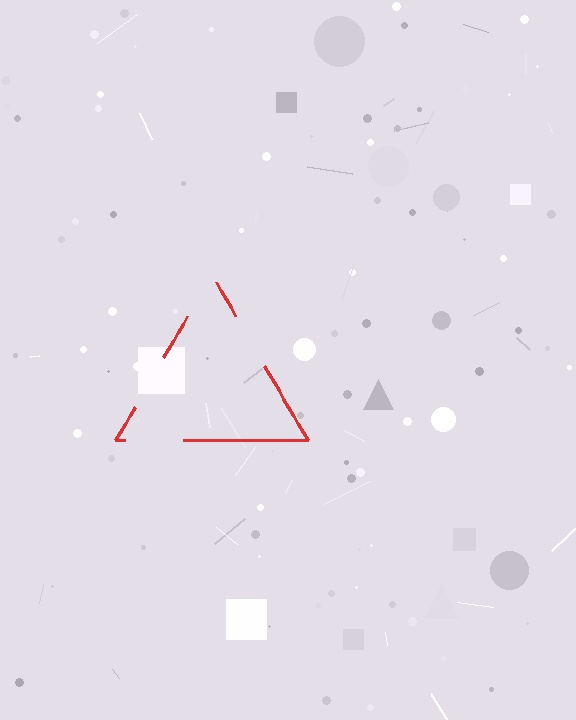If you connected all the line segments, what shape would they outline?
They would outline a triangle.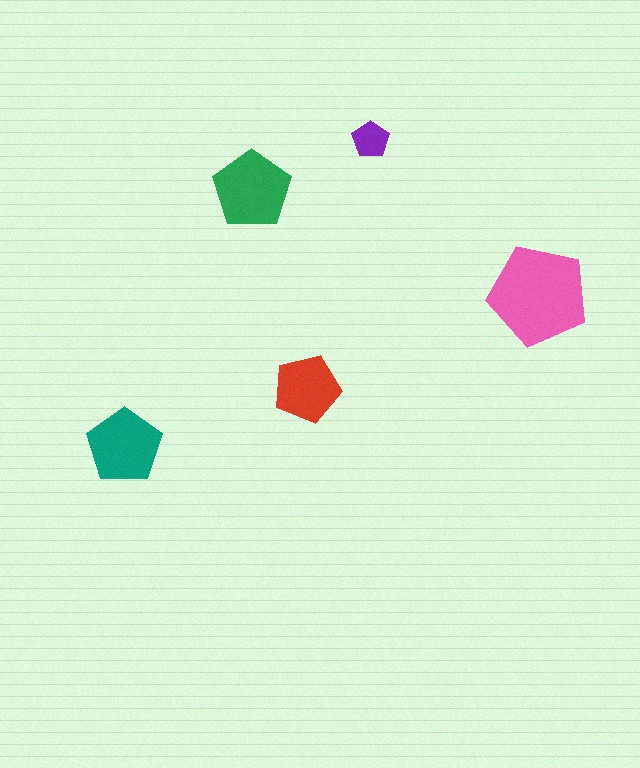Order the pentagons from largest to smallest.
the pink one, the green one, the teal one, the red one, the purple one.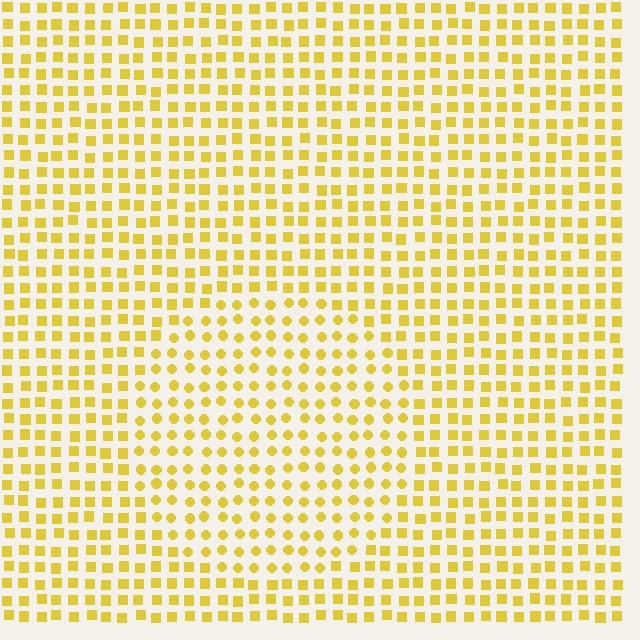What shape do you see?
I see a circle.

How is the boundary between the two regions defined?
The boundary is defined by a change in element shape: circles inside vs. squares outside. All elements share the same color and spacing.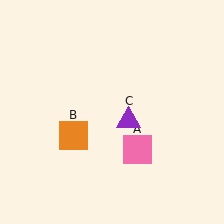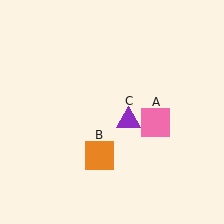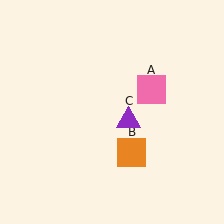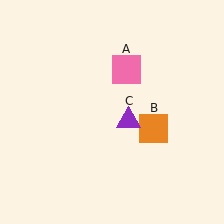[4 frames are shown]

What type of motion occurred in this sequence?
The pink square (object A), orange square (object B) rotated counterclockwise around the center of the scene.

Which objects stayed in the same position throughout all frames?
Purple triangle (object C) remained stationary.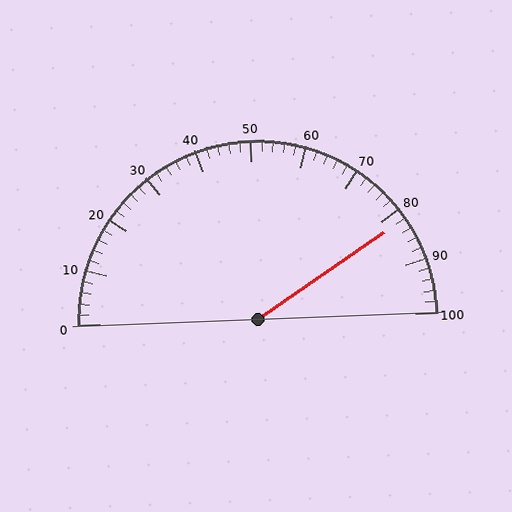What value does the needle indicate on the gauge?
The needle indicates approximately 82.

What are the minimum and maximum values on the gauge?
The gauge ranges from 0 to 100.